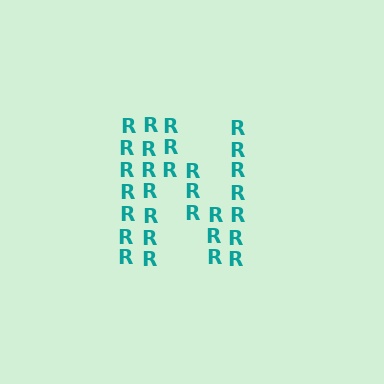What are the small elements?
The small elements are letter R's.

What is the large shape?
The large shape is the letter N.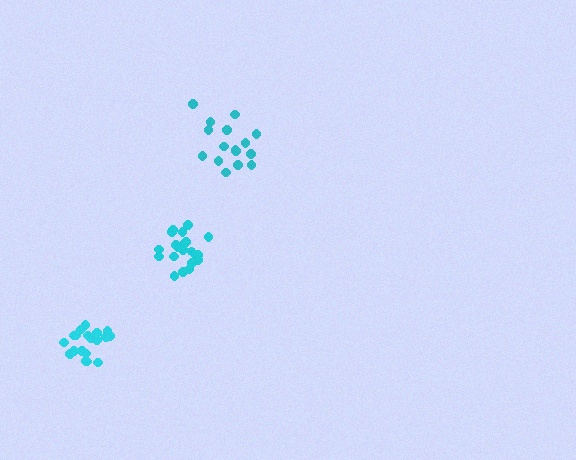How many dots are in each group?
Group 1: 16 dots, Group 2: 19 dots, Group 3: 21 dots (56 total).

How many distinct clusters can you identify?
There are 3 distinct clusters.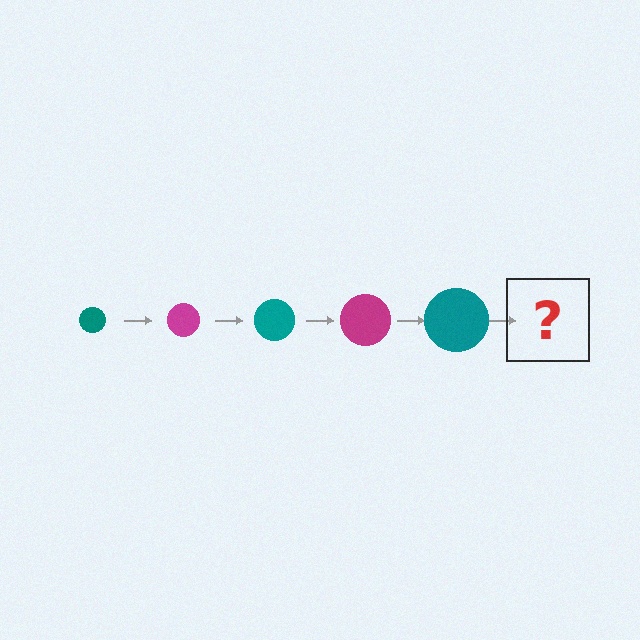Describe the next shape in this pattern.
It should be a magenta circle, larger than the previous one.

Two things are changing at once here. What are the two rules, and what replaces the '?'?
The two rules are that the circle grows larger each step and the color cycles through teal and magenta. The '?' should be a magenta circle, larger than the previous one.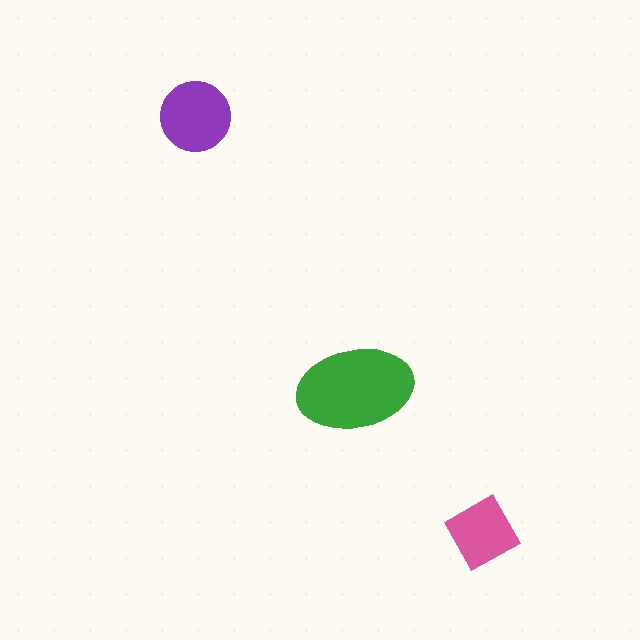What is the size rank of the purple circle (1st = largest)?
2nd.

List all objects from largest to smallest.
The green ellipse, the purple circle, the pink diamond.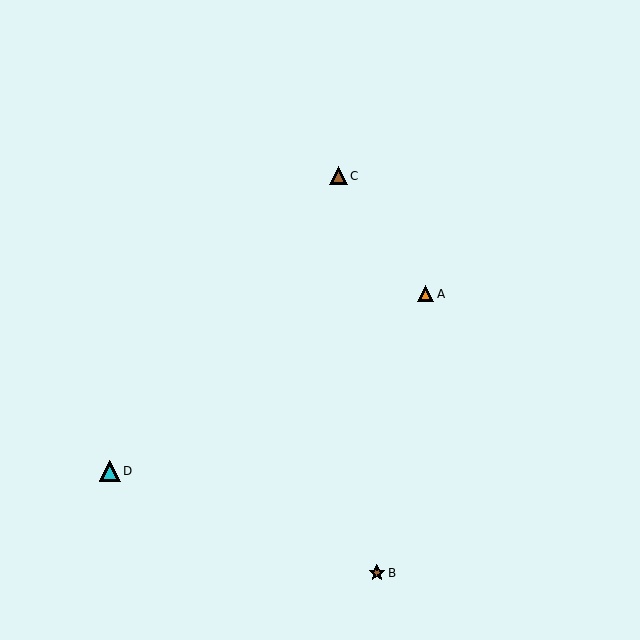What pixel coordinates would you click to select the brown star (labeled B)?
Click at (377, 573) to select the brown star B.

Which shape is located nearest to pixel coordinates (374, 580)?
The brown star (labeled B) at (377, 573) is nearest to that location.